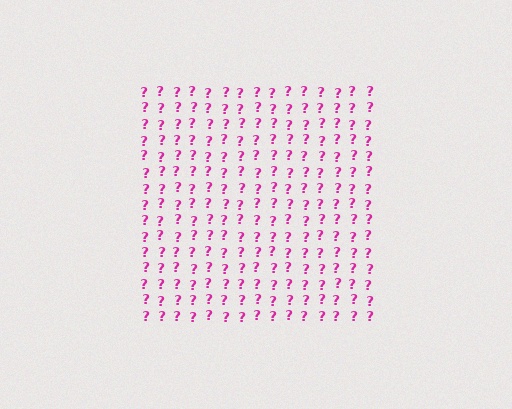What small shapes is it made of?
It is made of small question marks.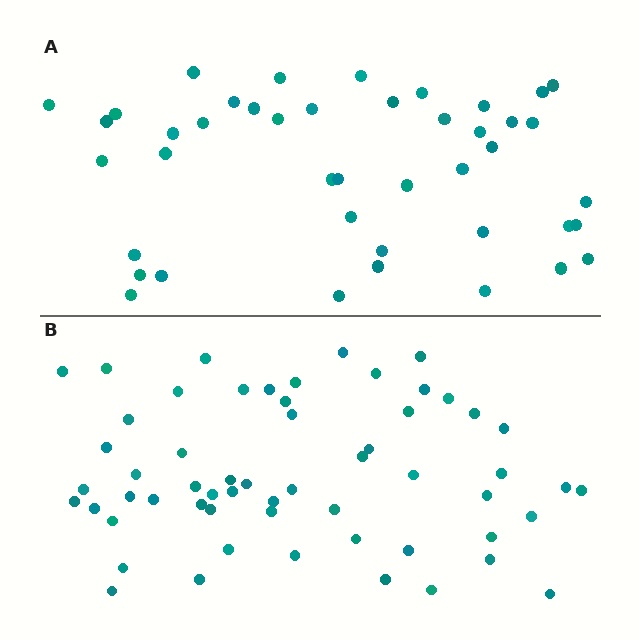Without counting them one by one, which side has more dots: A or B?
Region B (the bottom region) has more dots.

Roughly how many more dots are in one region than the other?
Region B has approximately 15 more dots than region A.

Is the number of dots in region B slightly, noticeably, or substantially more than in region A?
Region B has noticeably more, but not dramatically so. The ratio is roughly 1.3 to 1.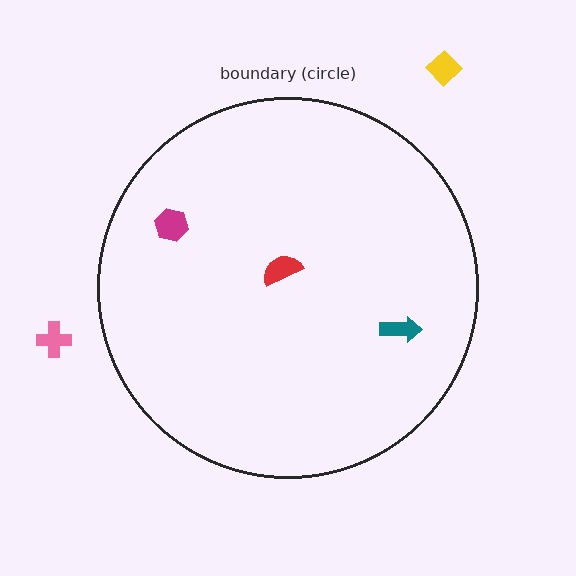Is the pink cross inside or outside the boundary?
Outside.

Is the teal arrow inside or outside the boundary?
Inside.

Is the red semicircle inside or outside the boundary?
Inside.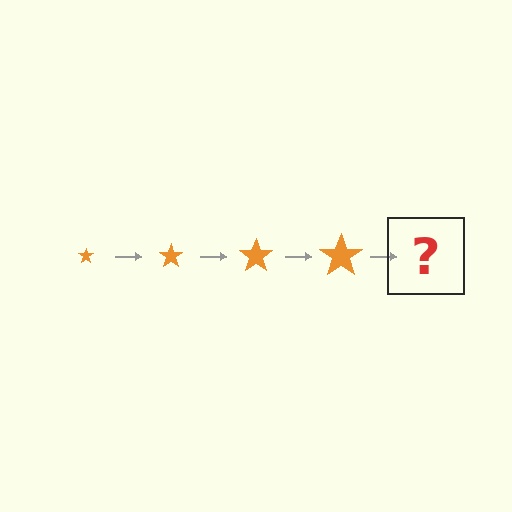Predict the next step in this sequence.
The next step is an orange star, larger than the previous one.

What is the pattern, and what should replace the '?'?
The pattern is that the star gets progressively larger each step. The '?' should be an orange star, larger than the previous one.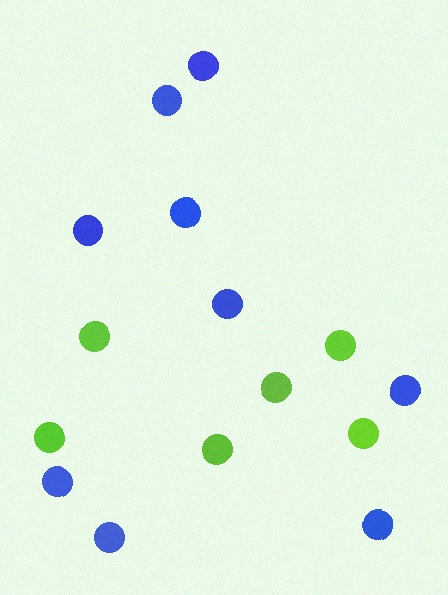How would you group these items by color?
There are 2 groups: one group of lime circles (6) and one group of blue circles (9).